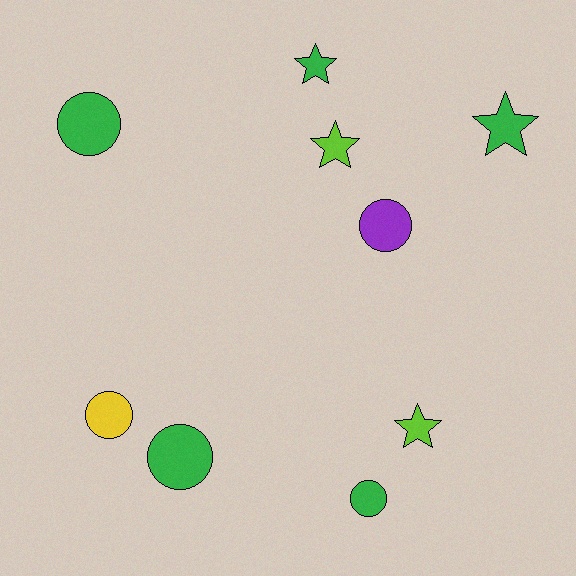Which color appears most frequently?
Green, with 5 objects.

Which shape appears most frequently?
Circle, with 5 objects.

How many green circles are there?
There are 3 green circles.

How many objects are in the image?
There are 9 objects.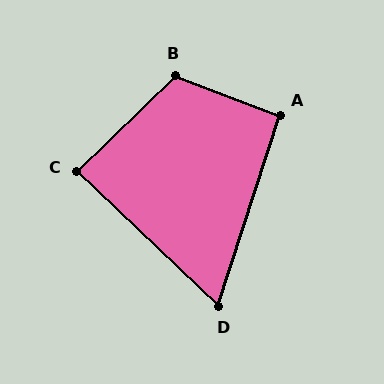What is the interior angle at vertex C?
Approximately 88 degrees (approximately right).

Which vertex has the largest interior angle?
B, at approximately 116 degrees.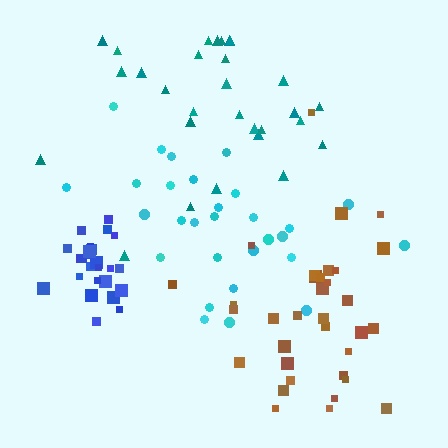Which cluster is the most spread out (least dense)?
Cyan.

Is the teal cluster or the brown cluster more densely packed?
Brown.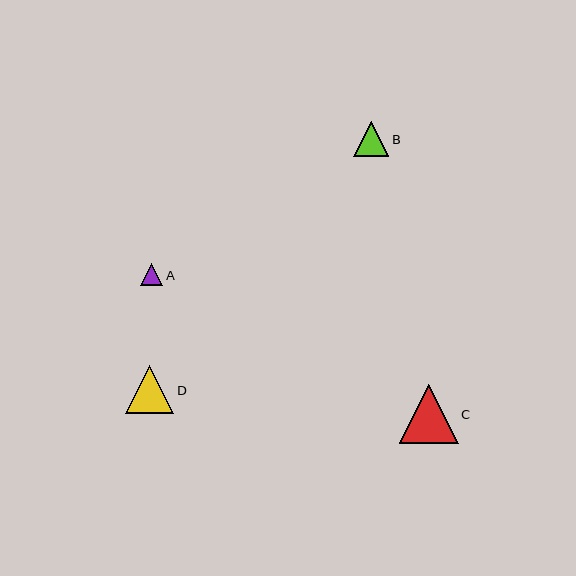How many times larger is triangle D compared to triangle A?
Triangle D is approximately 2.2 times the size of triangle A.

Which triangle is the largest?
Triangle C is the largest with a size of approximately 59 pixels.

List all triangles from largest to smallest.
From largest to smallest: C, D, B, A.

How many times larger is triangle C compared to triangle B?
Triangle C is approximately 1.7 times the size of triangle B.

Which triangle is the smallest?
Triangle A is the smallest with a size of approximately 22 pixels.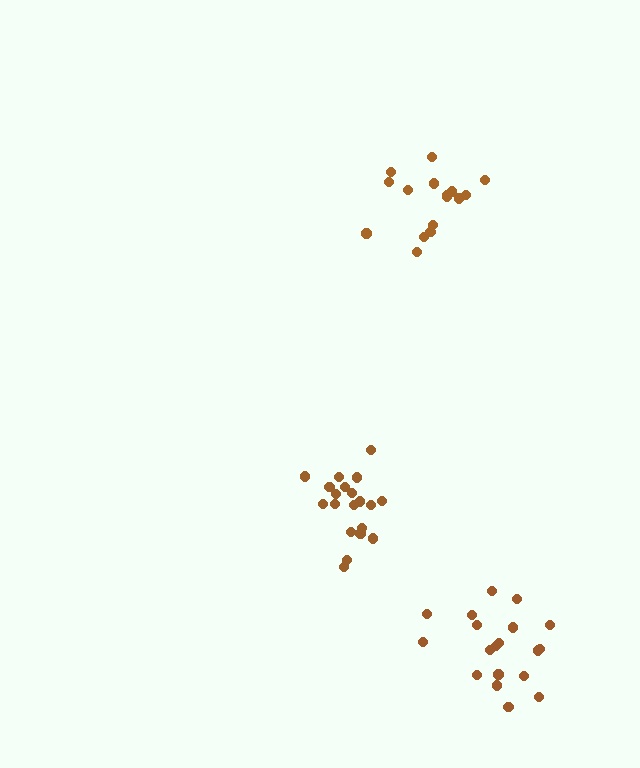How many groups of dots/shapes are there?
There are 3 groups.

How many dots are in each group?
Group 1: 17 dots, Group 2: 20 dots, Group 3: 20 dots (57 total).